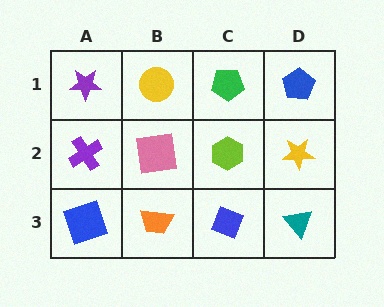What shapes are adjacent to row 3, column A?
A purple cross (row 2, column A), an orange trapezoid (row 3, column B).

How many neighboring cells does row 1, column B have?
3.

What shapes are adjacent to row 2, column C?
A green pentagon (row 1, column C), a blue diamond (row 3, column C), a pink square (row 2, column B), a yellow star (row 2, column D).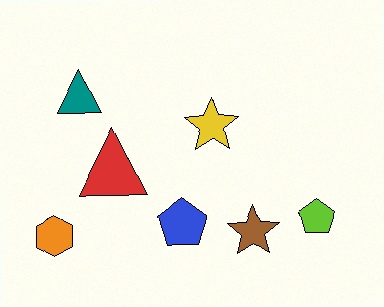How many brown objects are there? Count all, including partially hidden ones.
There is 1 brown object.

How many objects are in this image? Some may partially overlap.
There are 7 objects.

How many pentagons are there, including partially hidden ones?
There are 2 pentagons.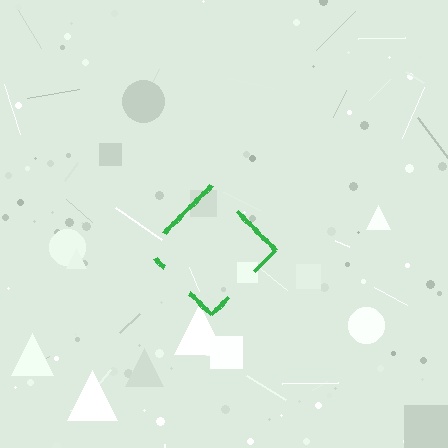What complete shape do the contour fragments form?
The contour fragments form a diamond.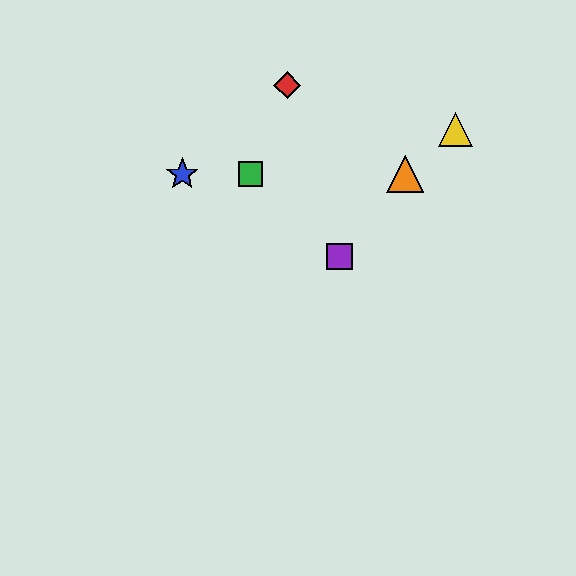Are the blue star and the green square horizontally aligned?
Yes, both are at y≈174.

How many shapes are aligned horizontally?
3 shapes (the blue star, the green square, the orange triangle) are aligned horizontally.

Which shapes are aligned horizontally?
The blue star, the green square, the orange triangle are aligned horizontally.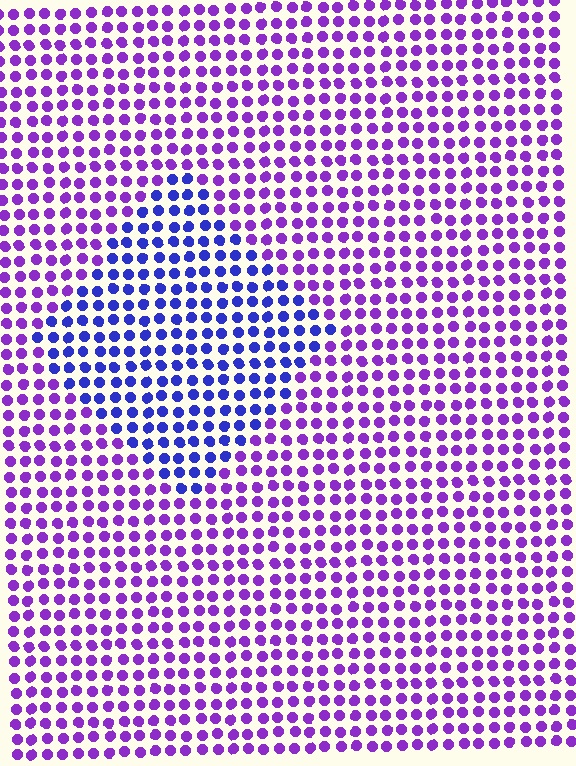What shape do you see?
I see a diamond.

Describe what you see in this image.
The image is filled with small purple elements in a uniform arrangement. A diamond-shaped region is visible where the elements are tinted to a slightly different hue, forming a subtle color boundary.